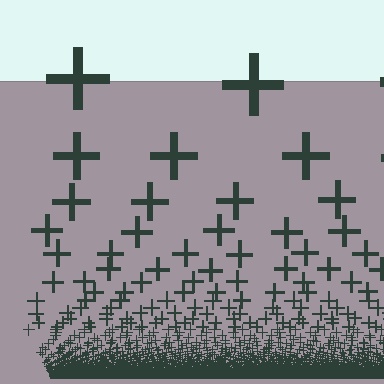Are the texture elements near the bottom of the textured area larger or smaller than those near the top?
Smaller. The gradient is inverted — elements near the bottom are smaller and denser.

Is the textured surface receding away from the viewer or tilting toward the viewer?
The surface appears to tilt toward the viewer. Texture elements get larger and sparser toward the top.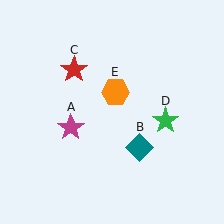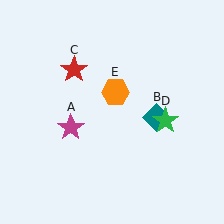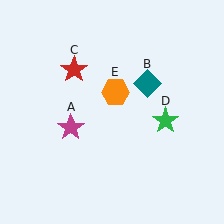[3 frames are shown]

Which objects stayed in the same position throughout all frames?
Magenta star (object A) and red star (object C) and green star (object D) and orange hexagon (object E) remained stationary.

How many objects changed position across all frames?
1 object changed position: teal diamond (object B).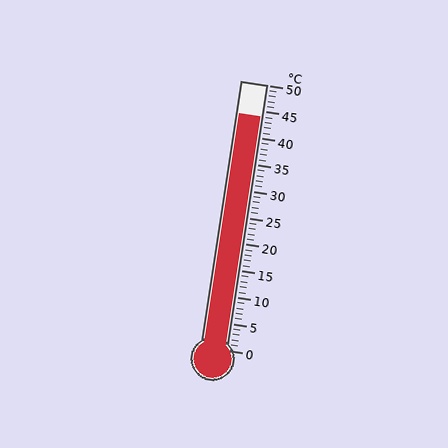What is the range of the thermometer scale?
The thermometer scale ranges from 0°C to 50°C.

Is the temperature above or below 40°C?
The temperature is above 40°C.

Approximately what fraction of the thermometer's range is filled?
The thermometer is filled to approximately 90% of its range.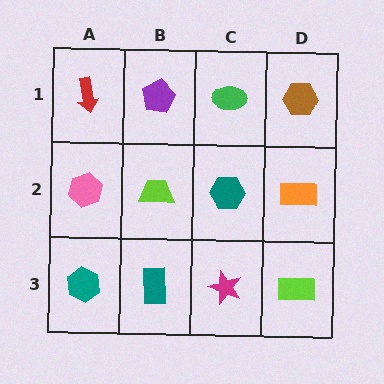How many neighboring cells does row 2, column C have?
4.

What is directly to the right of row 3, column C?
A lime rectangle.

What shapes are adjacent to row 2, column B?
A purple pentagon (row 1, column B), a teal rectangle (row 3, column B), a pink hexagon (row 2, column A), a teal hexagon (row 2, column C).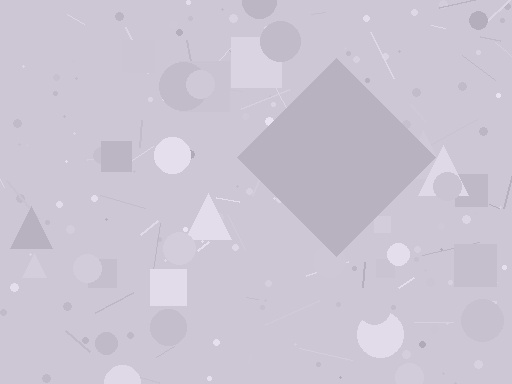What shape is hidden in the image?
A diamond is hidden in the image.